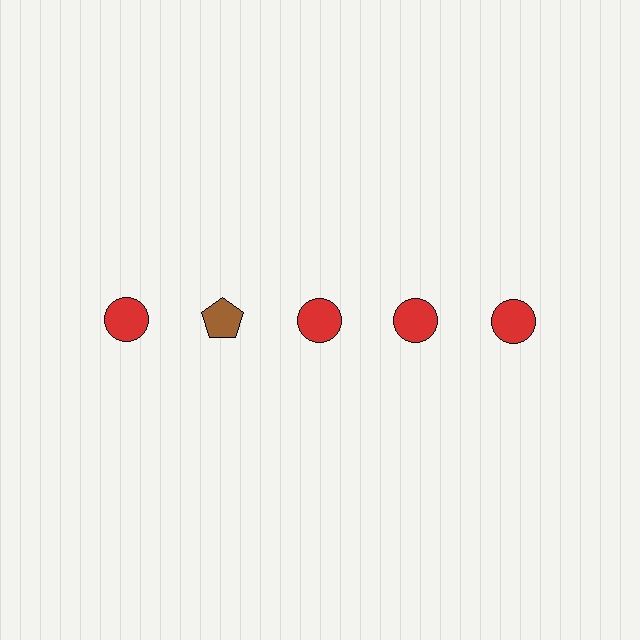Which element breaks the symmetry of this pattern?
The brown pentagon in the top row, second from left column breaks the symmetry. All other shapes are red circles.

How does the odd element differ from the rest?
It differs in both color (brown instead of red) and shape (pentagon instead of circle).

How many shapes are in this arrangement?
There are 5 shapes arranged in a grid pattern.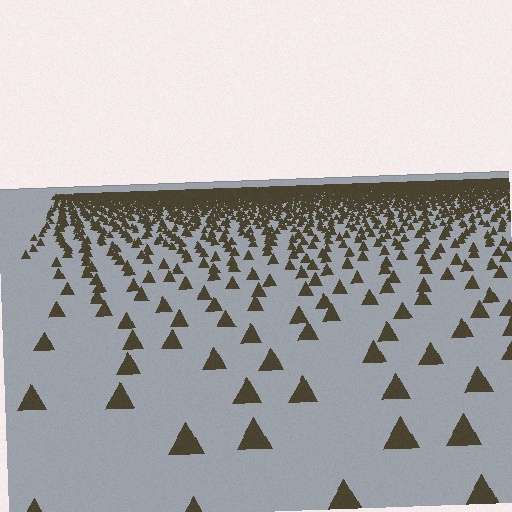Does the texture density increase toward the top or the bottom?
Density increases toward the top.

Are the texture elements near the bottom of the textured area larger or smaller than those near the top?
Larger. Near the bottom, elements are closer to the viewer and appear at a bigger on-screen size.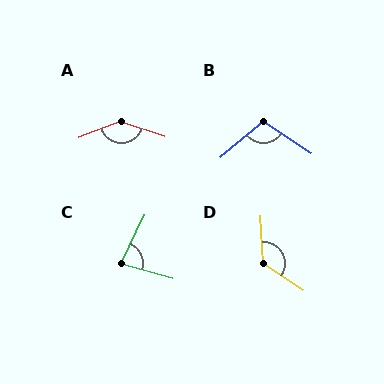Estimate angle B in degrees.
Approximately 107 degrees.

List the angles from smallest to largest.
C (80°), B (107°), D (127°), A (140°).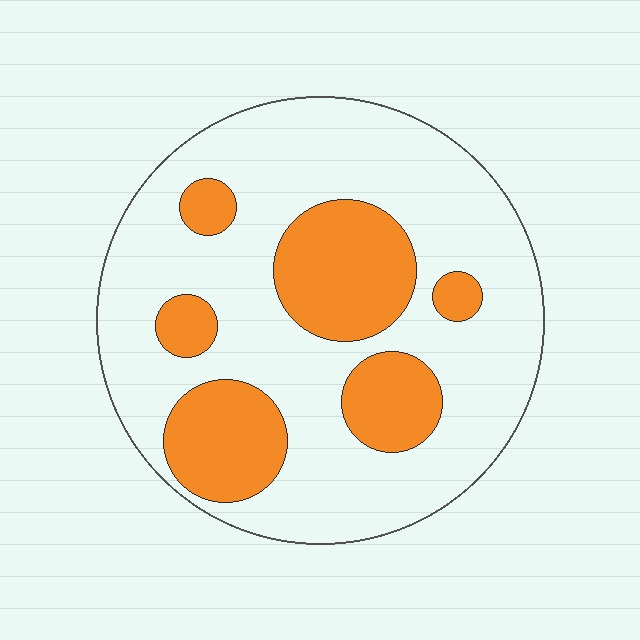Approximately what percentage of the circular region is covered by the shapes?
Approximately 30%.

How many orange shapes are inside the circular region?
6.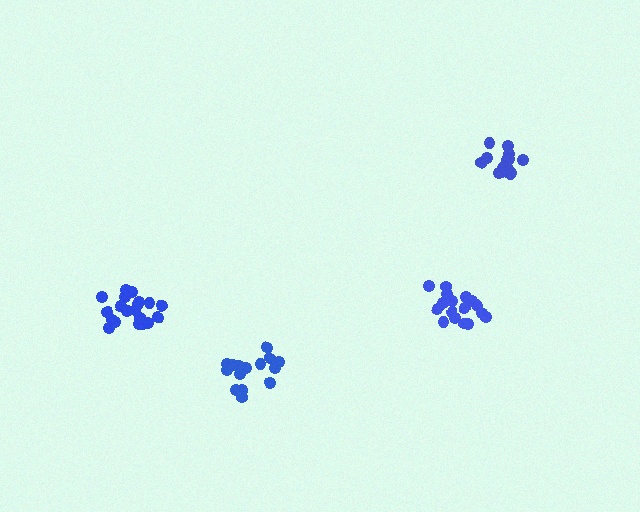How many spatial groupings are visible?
There are 4 spatial groupings.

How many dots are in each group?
Group 1: 15 dots, Group 2: 17 dots, Group 3: 20 dots, Group 4: 17 dots (69 total).